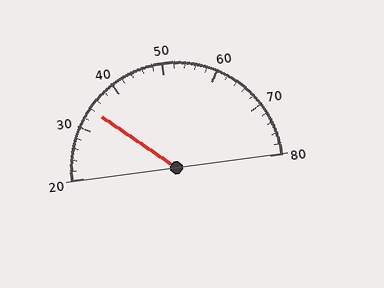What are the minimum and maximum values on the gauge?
The gauge ranges from 20 to 80.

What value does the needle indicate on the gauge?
The needle indicates approximately 34.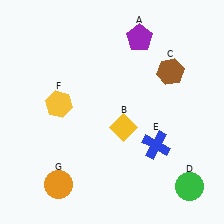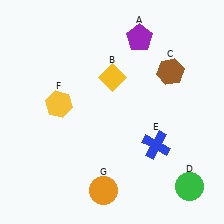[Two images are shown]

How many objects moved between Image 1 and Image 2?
2 objects moved between the two images.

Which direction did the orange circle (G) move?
The orange circle (G) moved right.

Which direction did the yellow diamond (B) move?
The yellow diamond (B) moved up.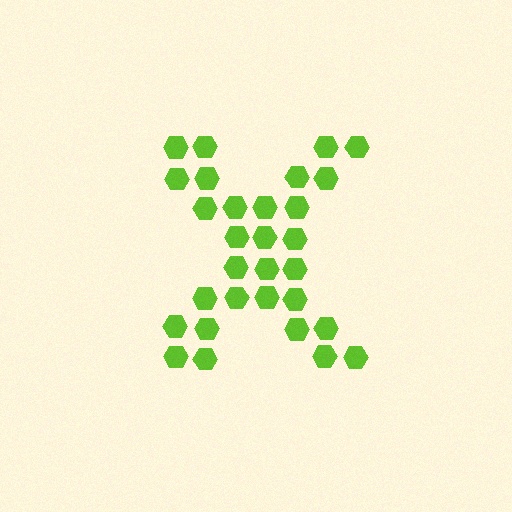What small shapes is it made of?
It is made of small hexagons.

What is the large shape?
The large shape is the letter X.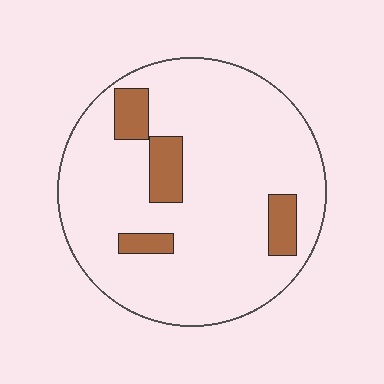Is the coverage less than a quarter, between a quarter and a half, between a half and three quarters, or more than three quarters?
Less than a quarter.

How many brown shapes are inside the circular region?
4.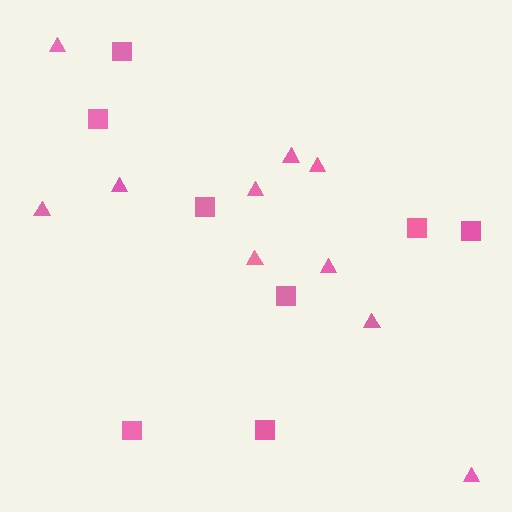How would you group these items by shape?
There are 2 groups: one group of squares (8) and one group of triangles (10).